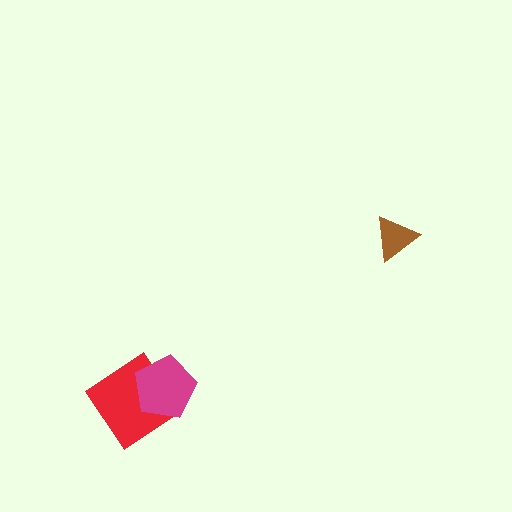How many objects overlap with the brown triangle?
0 objects overlap with the brown triangle.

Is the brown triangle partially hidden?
No, no other shape covers it.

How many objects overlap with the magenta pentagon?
1 object overlaps with the magenta pentagon.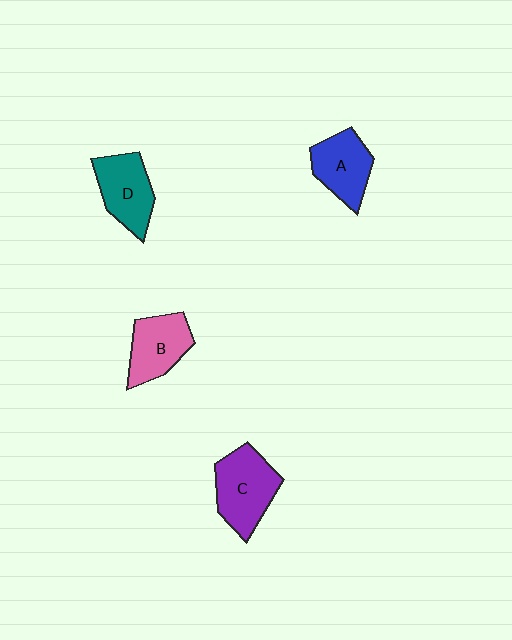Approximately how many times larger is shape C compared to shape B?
Approximately 1.2 times.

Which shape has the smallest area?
Shape A (blue).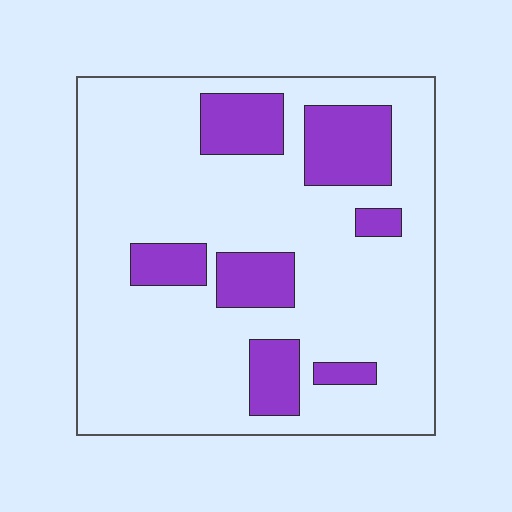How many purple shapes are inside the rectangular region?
7.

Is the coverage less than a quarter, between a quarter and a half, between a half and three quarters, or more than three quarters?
Less than a quarter.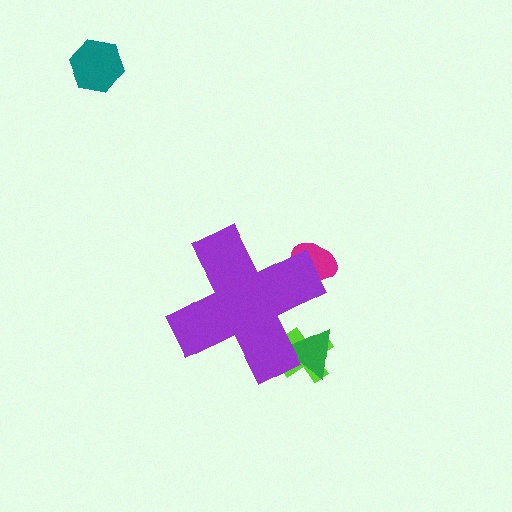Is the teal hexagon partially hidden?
No, the teal hexagon is fully visible.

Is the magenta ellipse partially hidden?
Yes, the magenta ellipse is partially hidden behind the purple cross.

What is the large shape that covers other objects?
A purple cross.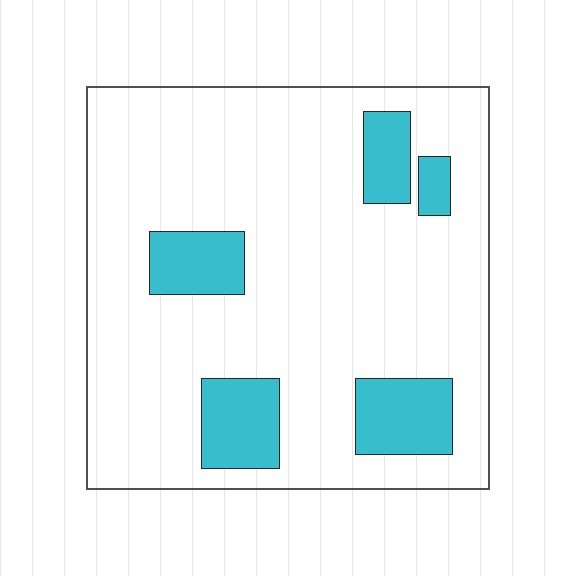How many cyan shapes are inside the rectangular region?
5.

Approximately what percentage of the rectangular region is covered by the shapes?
Approximately 15%.